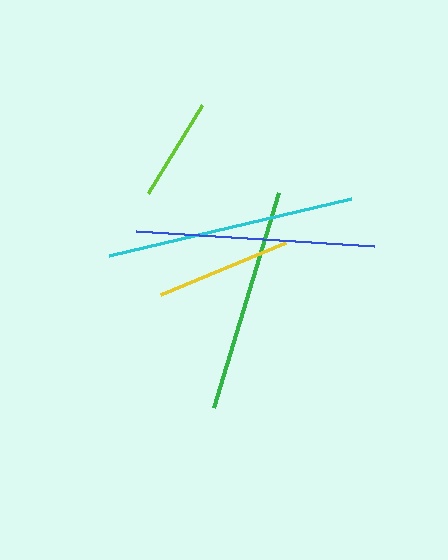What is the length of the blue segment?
The blue segment is approximately 239 pixels long.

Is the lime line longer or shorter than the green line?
The green line is longer than the lime line.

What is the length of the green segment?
The green segment is approximately 225 pixels long.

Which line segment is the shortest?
The lime line is the shortest at approximately 103 pixels.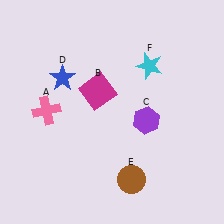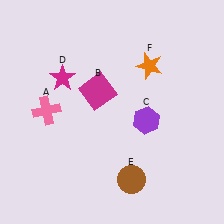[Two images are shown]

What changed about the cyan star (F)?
In Image 1, F is cyan. In Image 2, it changed to orange.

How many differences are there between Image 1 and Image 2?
There are 2 differences between the two images.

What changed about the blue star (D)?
In Image 1, D is blue. In Image 2, it changed to magenta.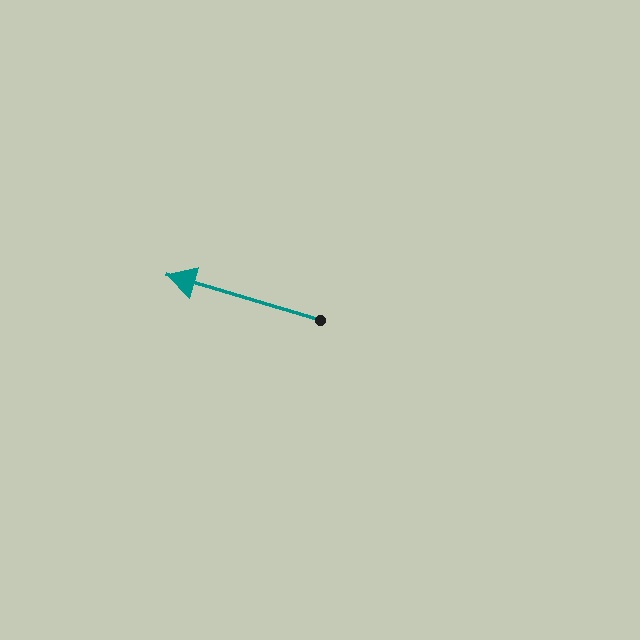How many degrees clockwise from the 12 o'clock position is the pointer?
Approximately 286 degrees.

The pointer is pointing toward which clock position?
Roughly 10 o'clock.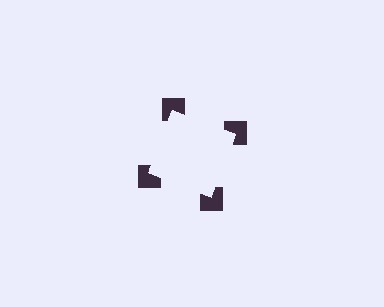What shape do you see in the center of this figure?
An illusory square — its edges are inferred from the aligned wedge cuts in the notched squares, not physically drawn.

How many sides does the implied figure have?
4 sides.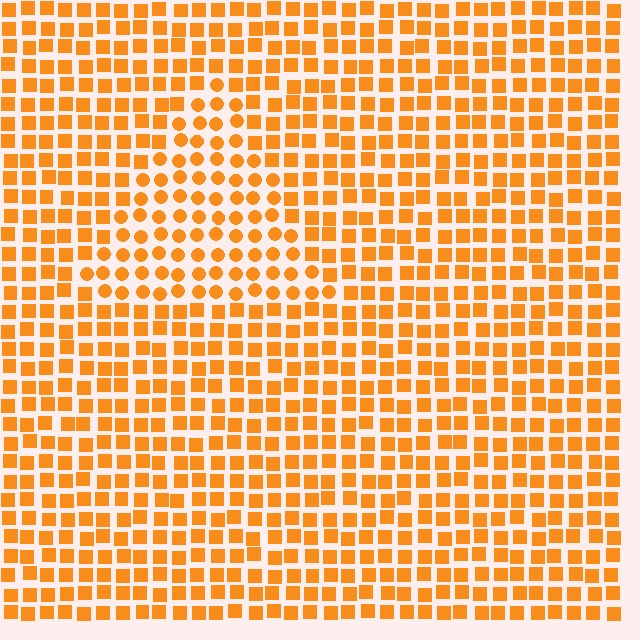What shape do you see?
I see a triangle.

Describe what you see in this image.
The image is filled with small orange elements arranged in a uniform grid. A triangle-shaped region contains circles, while the surrounding area contains squares. The boundary is defined purely by the change in element shape.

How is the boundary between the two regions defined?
The boundary is defined by a change in element shape: circles inside vs. squares outside. All elements share the same color and spacing.